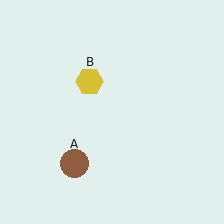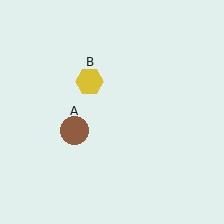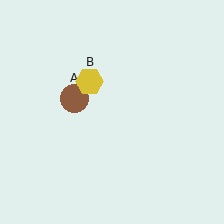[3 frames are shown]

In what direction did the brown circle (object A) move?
The brown circle (object A) moved up.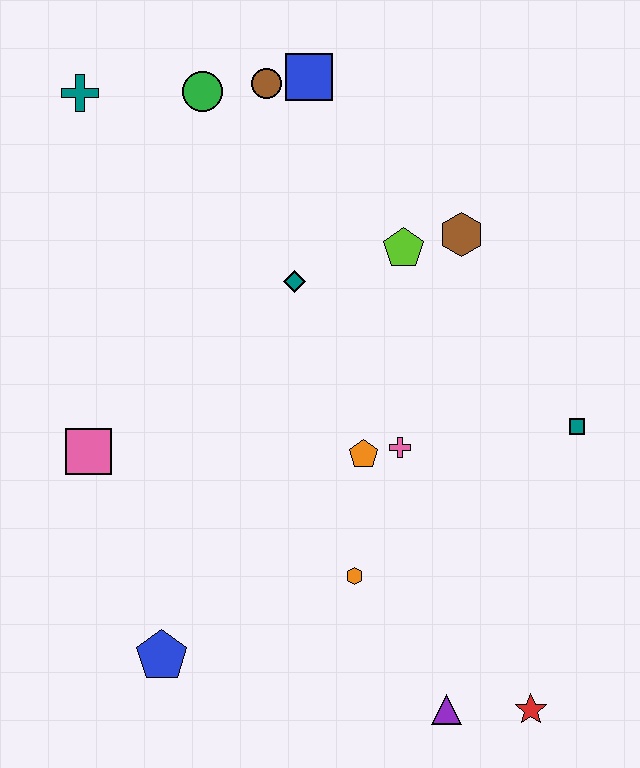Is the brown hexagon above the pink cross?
Yes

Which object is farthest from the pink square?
The red star is farthest from the pink square.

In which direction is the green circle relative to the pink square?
The green circle is above the pink square.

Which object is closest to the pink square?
The blue pentagon is closest to the pink square.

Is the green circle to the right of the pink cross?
No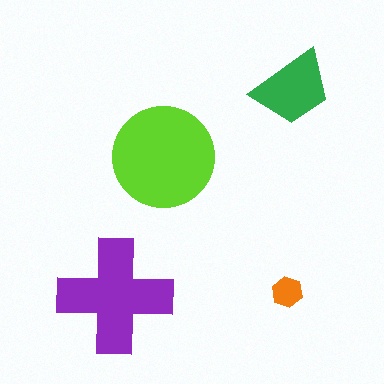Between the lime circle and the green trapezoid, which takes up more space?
The lime circle.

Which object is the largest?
The lime circle.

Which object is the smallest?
The orange hexagon.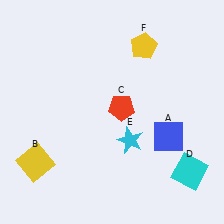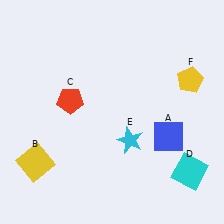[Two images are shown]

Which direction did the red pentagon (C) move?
The red pentagon (C) moved left.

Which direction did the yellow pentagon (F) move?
The yellow pentagon (F) moved right.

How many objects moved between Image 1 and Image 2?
2 objects moved between the two images.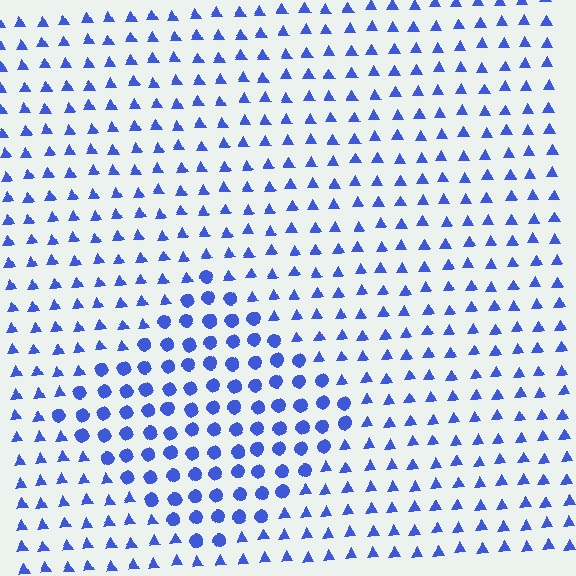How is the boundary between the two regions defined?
The boundary is defined by a change in element shape: circles inside vs. triangles outside. All elements share the same color and spacing.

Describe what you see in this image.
The image is filled with small blue elements arranged in a uniform grid. A diamond-shaped region contains circles, while the surrounding area contains triangles. The boundary is defined purely by the change in element shape.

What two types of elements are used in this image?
The image uses circles inside the diamond region and triangles outside it.